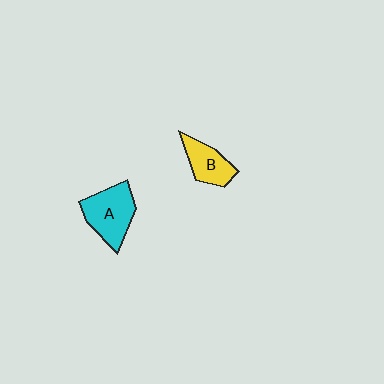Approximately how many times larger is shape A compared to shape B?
Approximately 1.5 times.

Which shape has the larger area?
Shape A (cyan).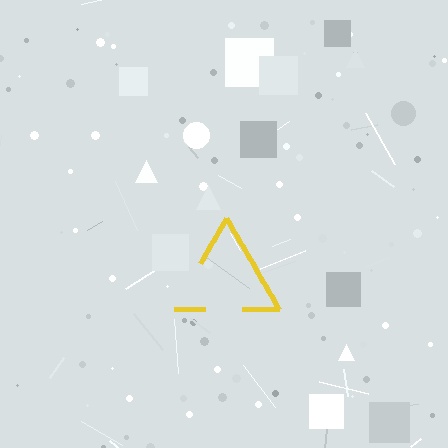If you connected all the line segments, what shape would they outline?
They would outline a triangle.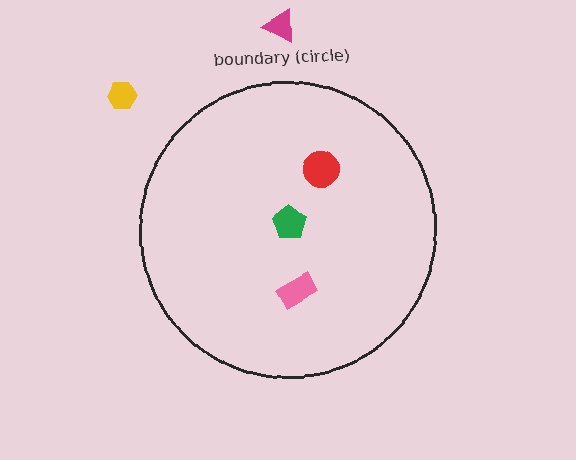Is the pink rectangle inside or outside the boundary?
Inside.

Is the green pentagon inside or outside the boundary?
Inside.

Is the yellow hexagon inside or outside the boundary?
Outside.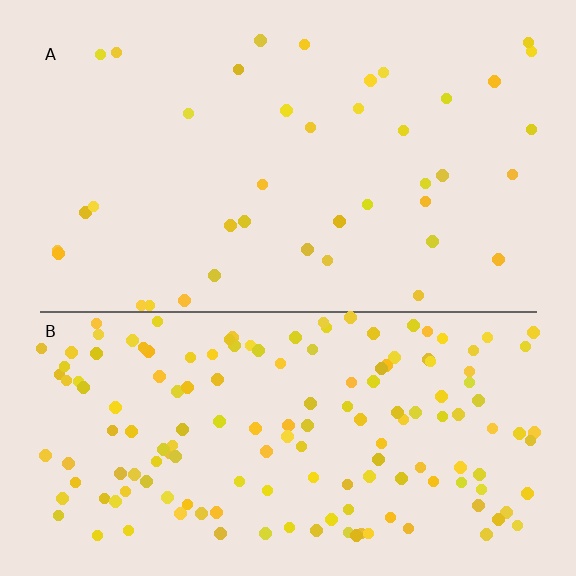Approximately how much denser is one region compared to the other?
Approximately 4.0× — region B over region A.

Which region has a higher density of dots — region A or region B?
B (the bottom).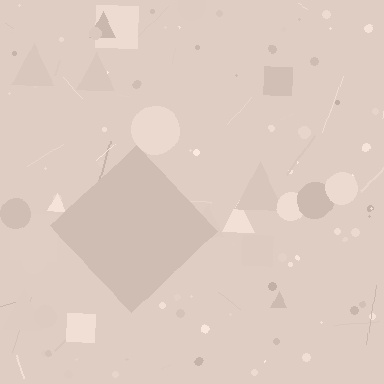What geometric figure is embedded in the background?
A diamond is embedded in the background.